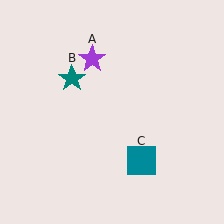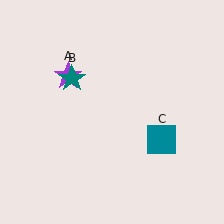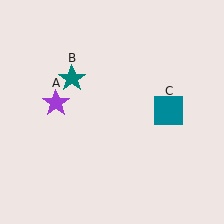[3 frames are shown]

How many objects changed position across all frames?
2 objects changed position: purple star (object A), teal square (object C).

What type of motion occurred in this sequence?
The purple star (object A), teal square (object C) rotated counterclockwise around the center of the scene.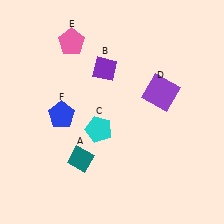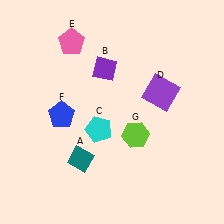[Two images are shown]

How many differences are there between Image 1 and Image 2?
There is 1 difference between the two images.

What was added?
A lime hexagon (G) was added in Image 2.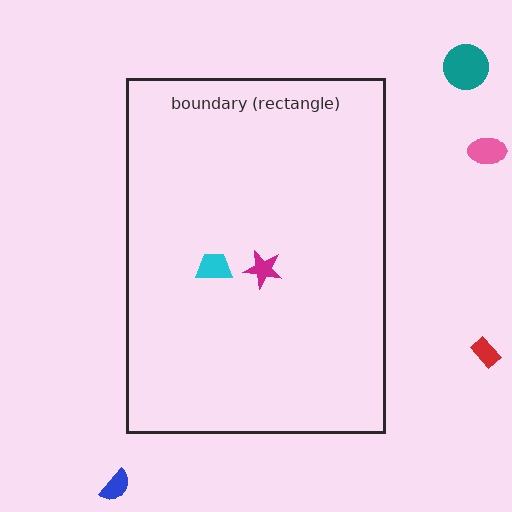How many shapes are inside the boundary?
2 inside, 4 outside.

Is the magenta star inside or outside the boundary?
Inside.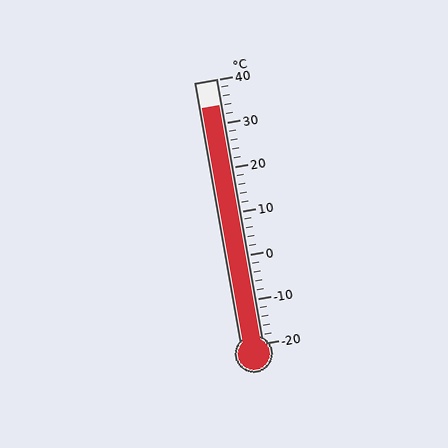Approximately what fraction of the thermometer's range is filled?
The thermometer is filled to approximately 90% of its range.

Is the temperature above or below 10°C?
The temperature is above 10°C.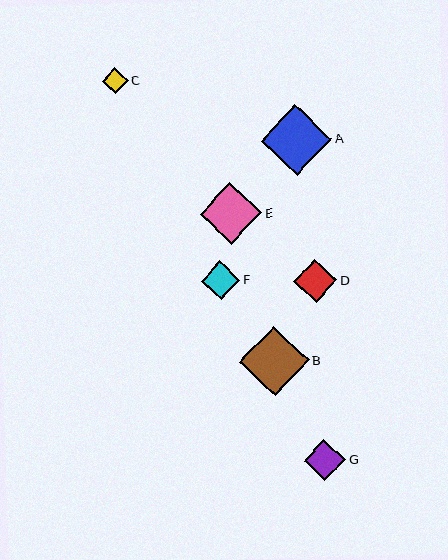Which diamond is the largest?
Diamond A is the largest with a size of approximately 71 pixels.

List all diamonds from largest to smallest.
From largest to smallest: A, B, E, D, G, F, C.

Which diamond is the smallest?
Diamond C is the smallest with a size of approximately 26 pixels.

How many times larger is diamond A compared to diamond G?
Diamond A is approximately 1.7 times the size of diamond G.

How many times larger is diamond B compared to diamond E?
Diamond B is approximately 1.1 times the size of diamond E.